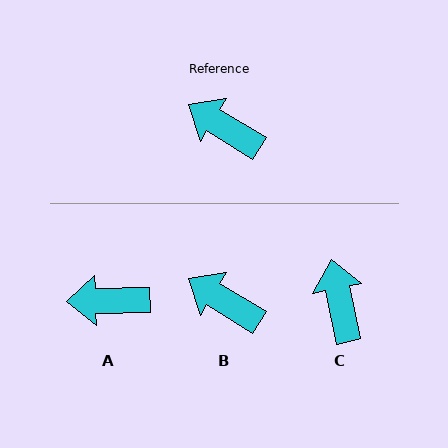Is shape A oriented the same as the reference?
No, it is off by about 33 degrees.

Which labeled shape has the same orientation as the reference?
B.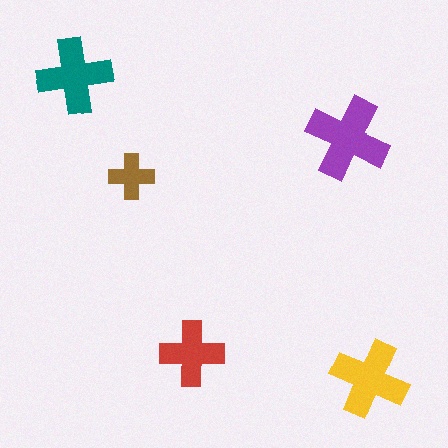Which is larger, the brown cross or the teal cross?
The teal one.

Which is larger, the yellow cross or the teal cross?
The yellow one.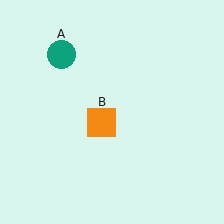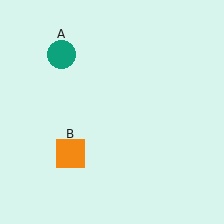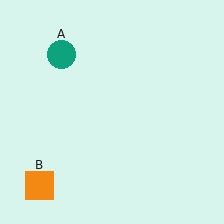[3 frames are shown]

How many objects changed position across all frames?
1 object changed position: orange square (object B).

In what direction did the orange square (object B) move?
The orange square (object B) moved down and to the left.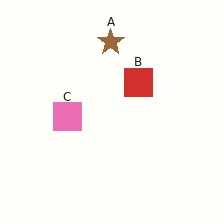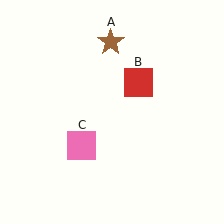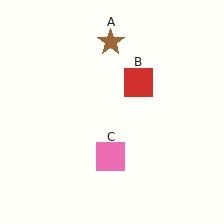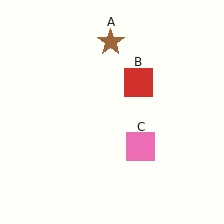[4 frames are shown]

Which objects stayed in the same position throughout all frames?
Brown star (object A) and red square (object B) remained stationary.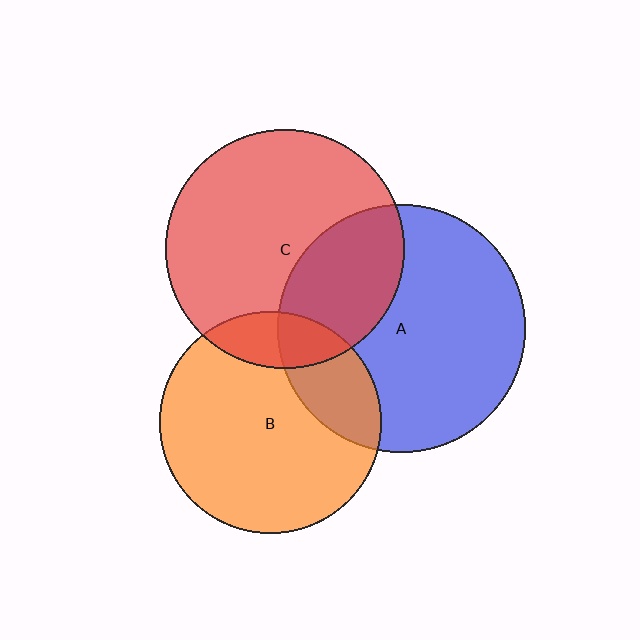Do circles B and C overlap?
Yes.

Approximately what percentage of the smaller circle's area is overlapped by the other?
Approximately 15%.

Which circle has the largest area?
Circle A (blue).